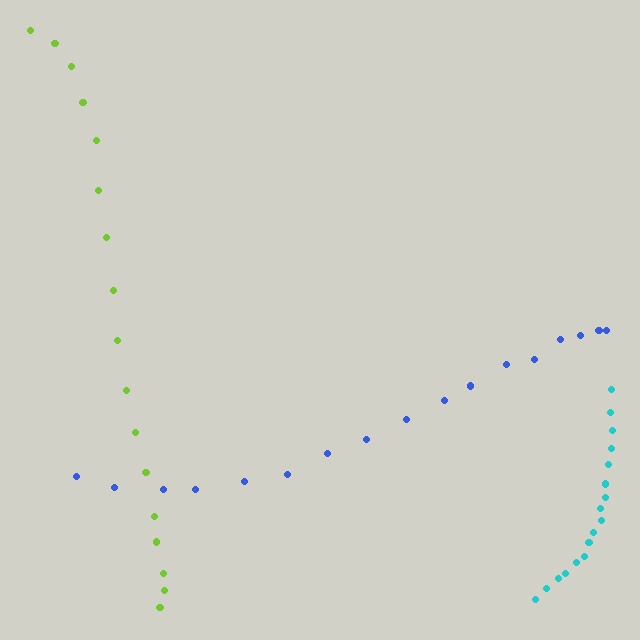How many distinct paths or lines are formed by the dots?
There are 3 distinct paths.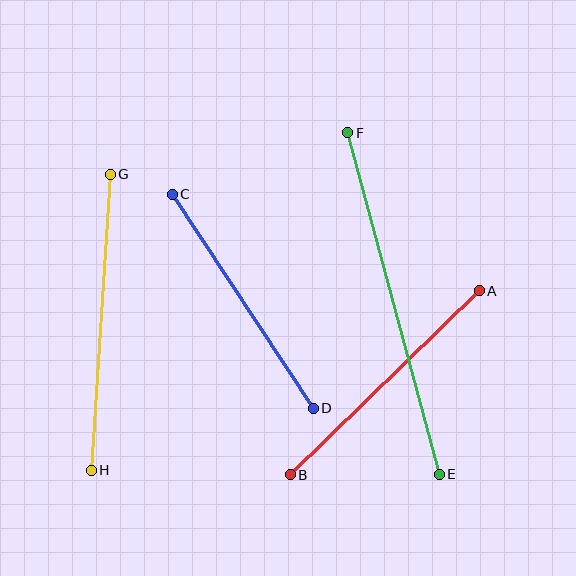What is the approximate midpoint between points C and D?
The midpoint is at approximately (243, 301) pixels.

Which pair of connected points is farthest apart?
Points E and F are farthest apart.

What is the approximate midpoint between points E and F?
The midpoint is at approximately (394, 303) pixels.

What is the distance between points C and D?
The distance is approximately 256 pixels.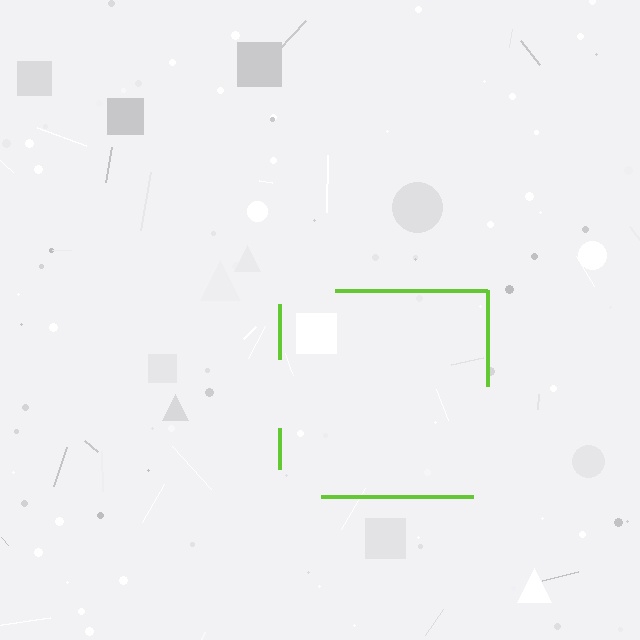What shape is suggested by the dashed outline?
The dashed outline suggests a square.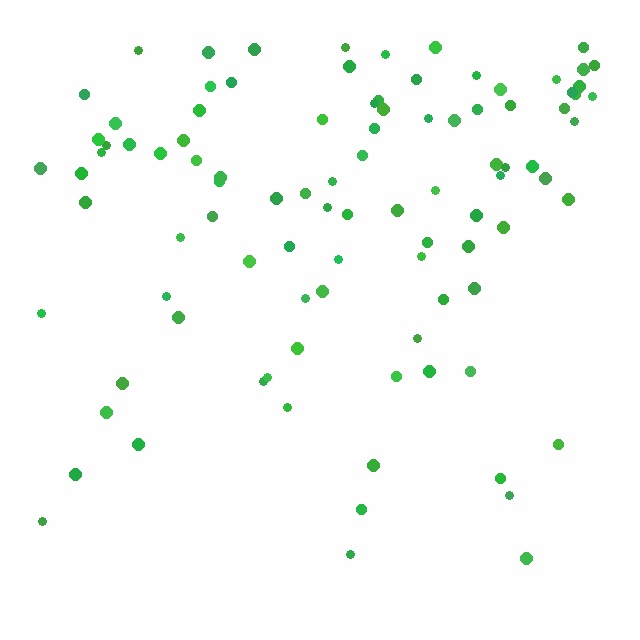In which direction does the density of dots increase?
From bottom to top, with the top side densest.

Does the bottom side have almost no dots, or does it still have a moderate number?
Still a moderate number, just noticeably fewer than the top.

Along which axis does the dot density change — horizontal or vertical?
Vertical.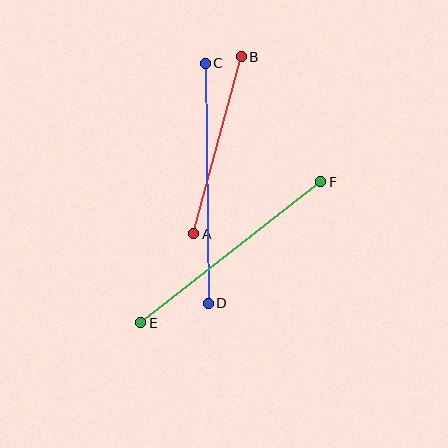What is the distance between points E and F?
The distance is approximately 228 pixels.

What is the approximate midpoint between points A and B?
The midpoint is at approximately (218, 145) pixels.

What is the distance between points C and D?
The distance is approximately 240 pixels.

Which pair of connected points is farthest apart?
Points C and D are farthest apart.